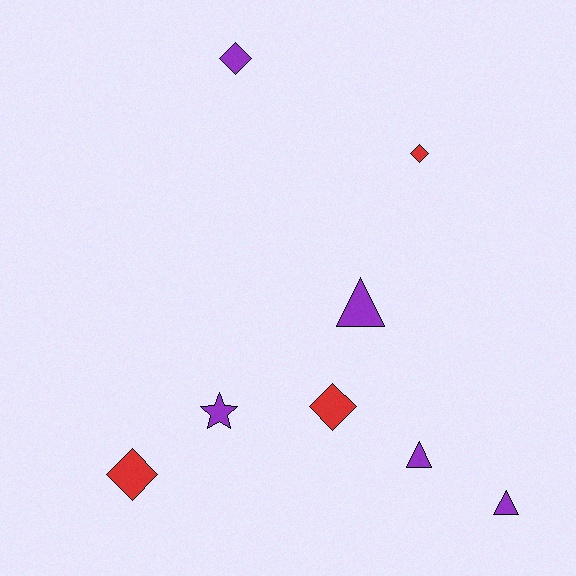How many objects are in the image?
There are 8 objects.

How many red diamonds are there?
There are 3 red diamonds.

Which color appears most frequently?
Purple, with 5 objects.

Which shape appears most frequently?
Diamond, with 4 objects.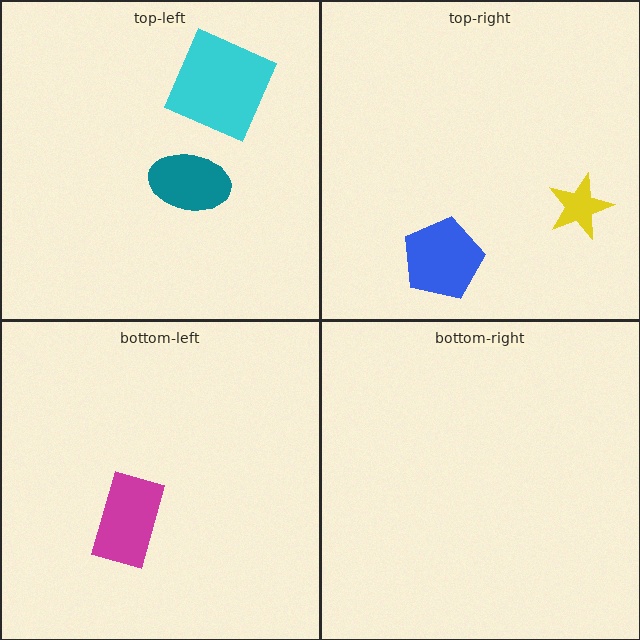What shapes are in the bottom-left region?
The magenta rectangle.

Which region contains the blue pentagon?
The top-right region.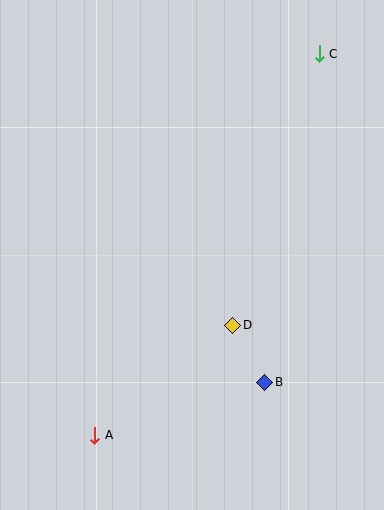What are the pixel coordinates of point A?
Point A is at (95, 435).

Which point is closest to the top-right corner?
Point C is closest to the top-right corner.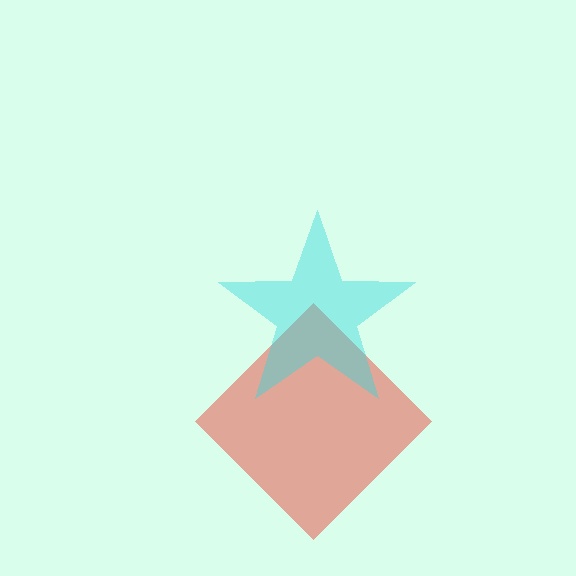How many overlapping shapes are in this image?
There are 2 overlapping shapes in the image.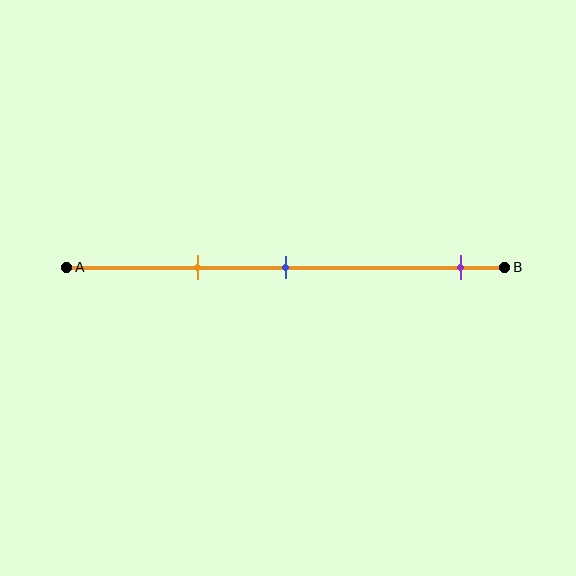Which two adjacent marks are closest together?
The orange and blue marks are the closest adjacent pair.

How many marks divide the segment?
There are 3 marks dividing the segment.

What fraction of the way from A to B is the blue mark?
The blue mark is approximately 50% (0.5) of the way from A to B.